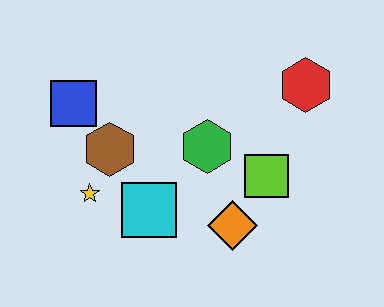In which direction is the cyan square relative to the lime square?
The cyan square is to the left of the lime square.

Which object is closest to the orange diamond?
The lime square is closest to the orange diamond.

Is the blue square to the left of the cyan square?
Yes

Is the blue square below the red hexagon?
Yes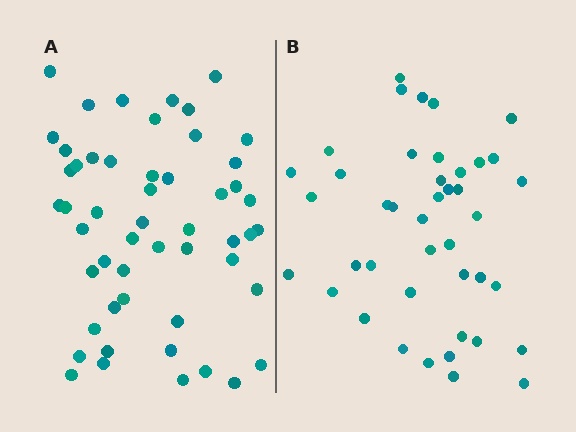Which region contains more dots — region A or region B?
Region A (the left region) has more dots.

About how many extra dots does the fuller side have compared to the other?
Region A has roughly 10 or so more dots than region B.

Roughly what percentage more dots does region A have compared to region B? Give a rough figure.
About 25% more.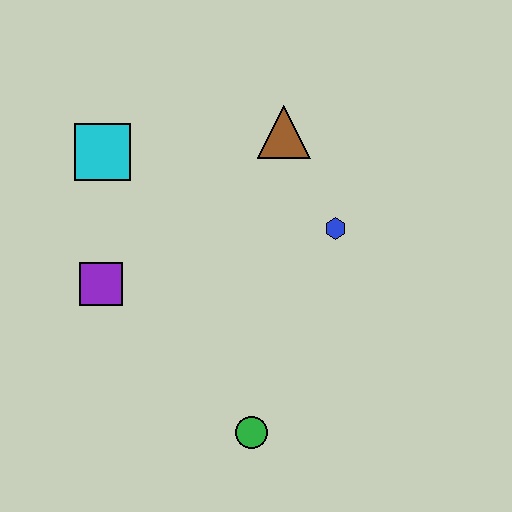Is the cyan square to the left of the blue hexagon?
Yes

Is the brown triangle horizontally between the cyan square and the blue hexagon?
Yes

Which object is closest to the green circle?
The purple square is closest to the green circle.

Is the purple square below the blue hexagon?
Yes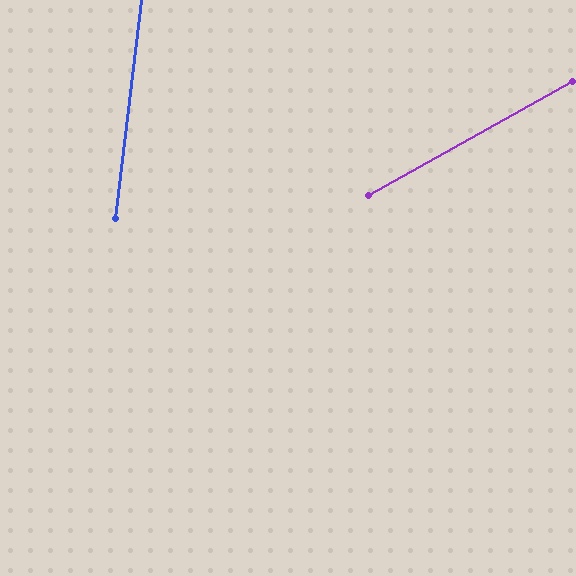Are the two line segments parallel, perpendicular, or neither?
Neither parallel nor perpendicular — they differ by about 54°.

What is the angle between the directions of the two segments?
Approximately 54 degrees.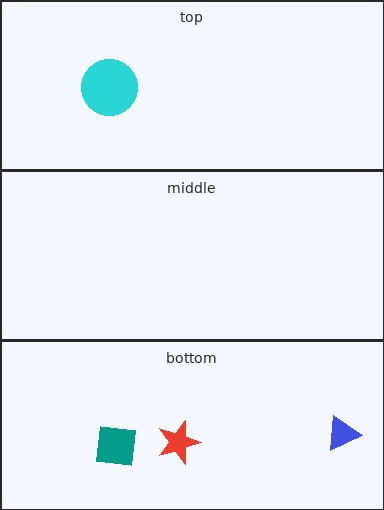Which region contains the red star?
The bottom region.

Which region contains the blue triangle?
The bottom region.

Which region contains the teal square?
The bottom region.